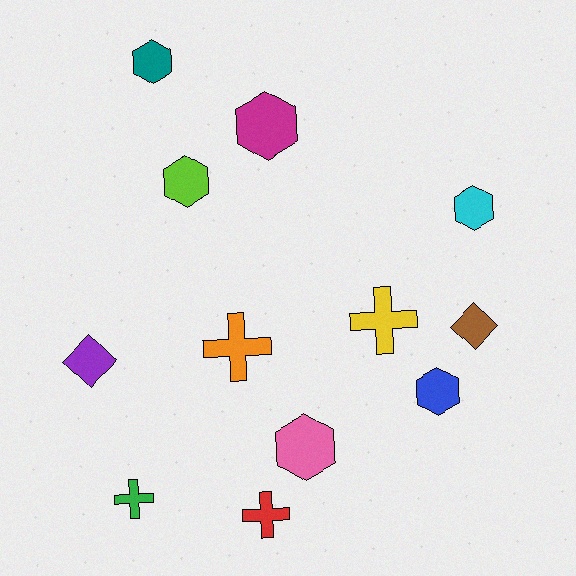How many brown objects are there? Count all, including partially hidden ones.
There is 1 brown object.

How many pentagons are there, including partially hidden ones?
There are no pentagons.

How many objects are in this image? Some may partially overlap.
There are 12 objects.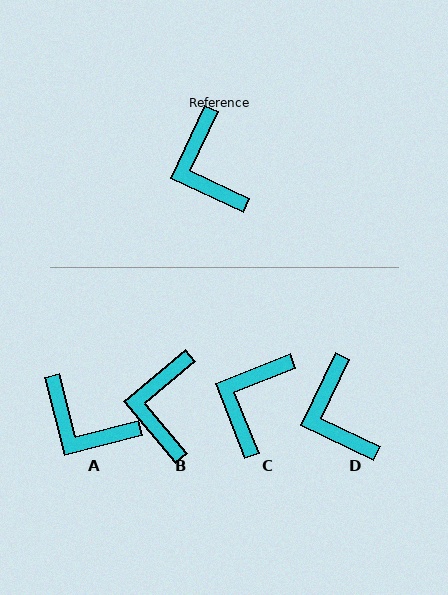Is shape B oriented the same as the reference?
No, it is off by about 25 degrees.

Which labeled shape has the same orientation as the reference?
D.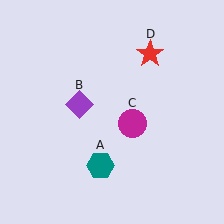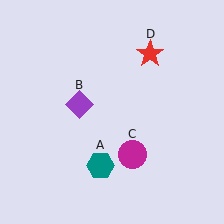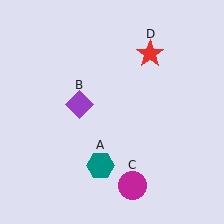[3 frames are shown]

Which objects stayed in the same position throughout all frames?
Teal hexagon (object A) and purple diamond (object B) and red star (object D) remained stationary.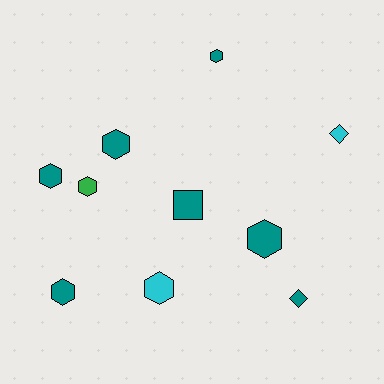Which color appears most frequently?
Teal, with 7 objects.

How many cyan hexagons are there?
There is 1 cyan hexagon.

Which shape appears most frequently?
Hexagon, with 7 objects.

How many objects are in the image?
There are 10 objects.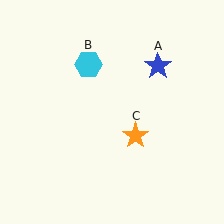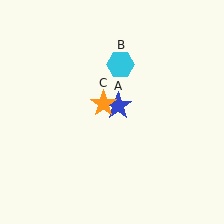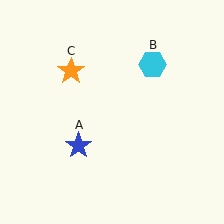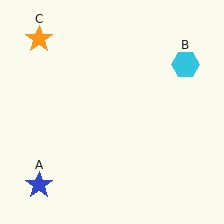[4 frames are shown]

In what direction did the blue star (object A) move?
The blue star (object A) moved down and to the left.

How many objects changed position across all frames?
3 objects changed position: blue star (object A), cyan hexagon (object B), orange star (object C).